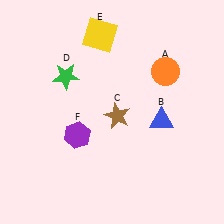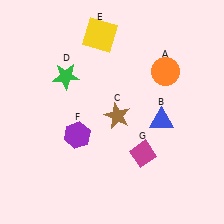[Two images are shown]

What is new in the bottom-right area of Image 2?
A magenta diamond (G) was added in the bottom-right area of Image 2.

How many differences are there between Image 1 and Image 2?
There is 1 difference between the two images.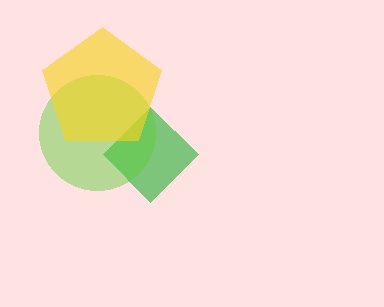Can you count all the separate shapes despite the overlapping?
Yes, there are 3 separate shapes.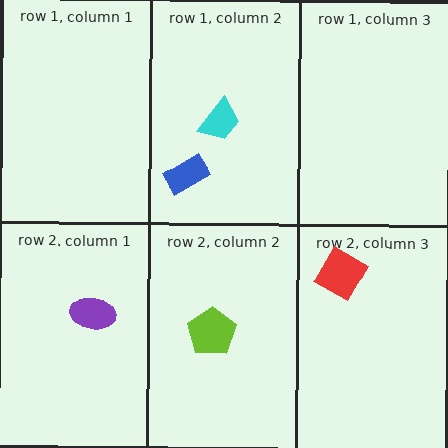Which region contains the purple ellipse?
The row 2, column 1 region.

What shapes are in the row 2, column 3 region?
The red square.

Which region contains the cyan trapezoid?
The row 1, column 2 region.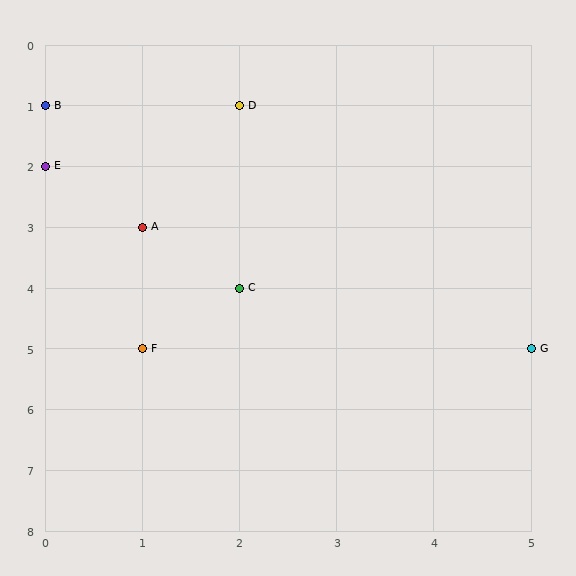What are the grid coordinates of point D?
Point D is at grid coordinates (2, 1).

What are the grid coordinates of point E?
Point E is at grid coordinates (0, 2).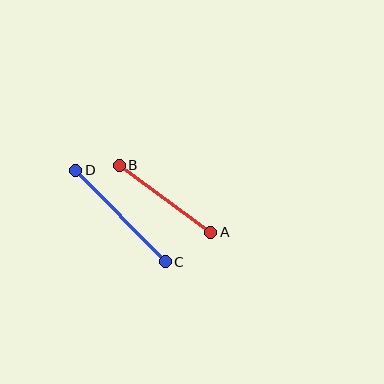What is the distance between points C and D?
The distance is approximately 128 pixels.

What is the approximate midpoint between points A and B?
The midpoint is at approximately (165, 199) pixels.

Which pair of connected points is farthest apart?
Points C and D are farthest apart.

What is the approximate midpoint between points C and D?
The midpoint is at approximately (121, 216) pixels.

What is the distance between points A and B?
The distance is approximately 114 pixels.